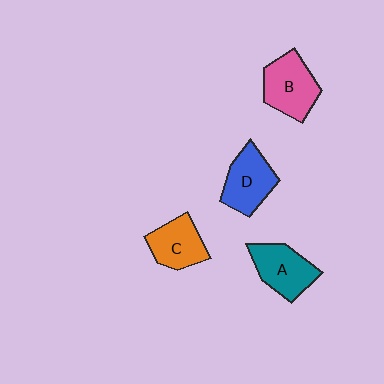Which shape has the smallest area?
Shape C (orange).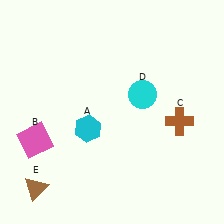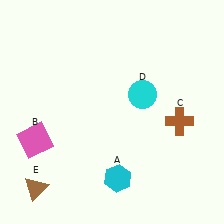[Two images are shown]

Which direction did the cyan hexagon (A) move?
The cyan hexagon (A) moved down.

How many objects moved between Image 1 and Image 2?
1 object moved between the two images.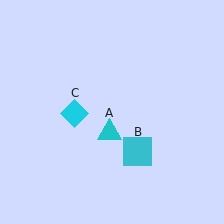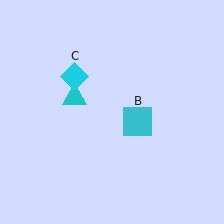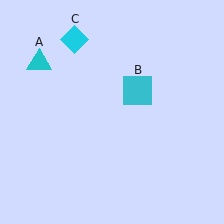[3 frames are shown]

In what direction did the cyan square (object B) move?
The cyan square (object B) moved up.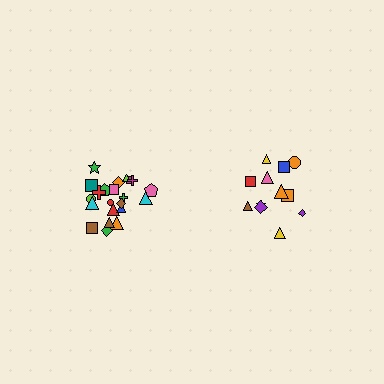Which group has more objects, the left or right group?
The left group.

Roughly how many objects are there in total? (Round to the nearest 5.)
Roughly 35 objects in total.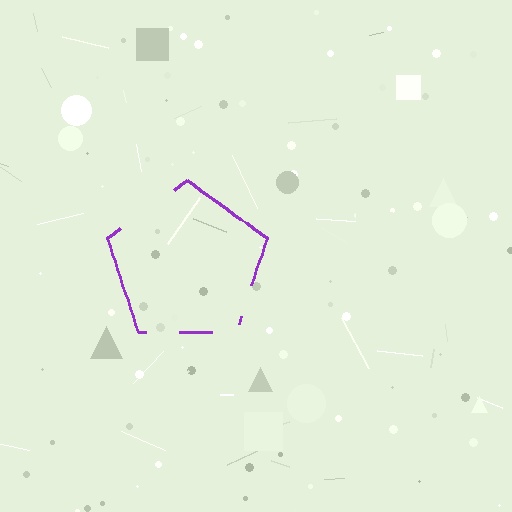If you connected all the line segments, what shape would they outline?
They would outline a pentagon.